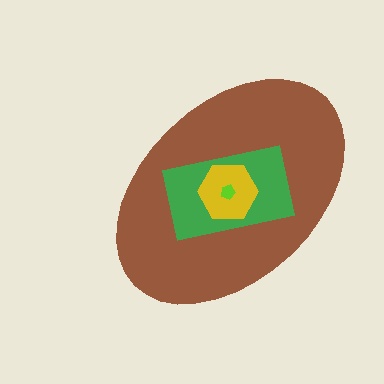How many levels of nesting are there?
4.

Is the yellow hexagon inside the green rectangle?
Yes.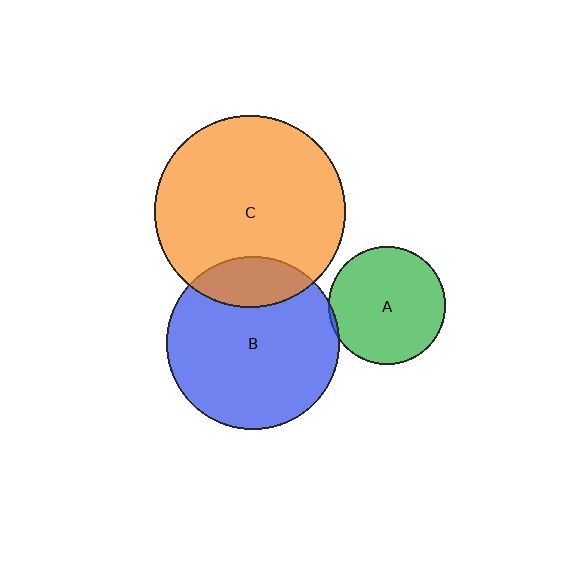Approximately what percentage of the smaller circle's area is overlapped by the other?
Approximately 20%.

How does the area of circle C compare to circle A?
Approximately 2.7 times.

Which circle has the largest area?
Circle C (orange).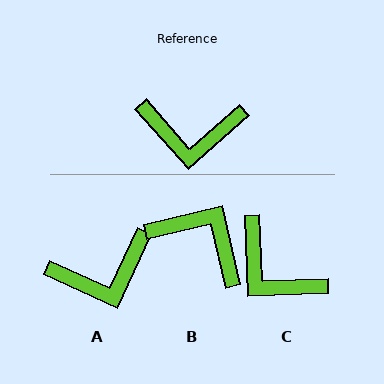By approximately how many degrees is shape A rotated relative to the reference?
Approximately 24 degrees counter-clockwise.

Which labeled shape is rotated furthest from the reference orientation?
B, about 151 degrees away.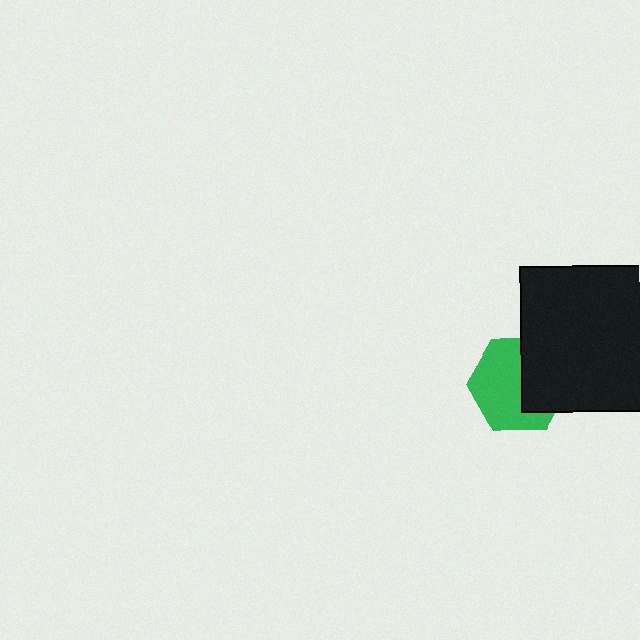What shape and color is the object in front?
The object in front is a black rectangle.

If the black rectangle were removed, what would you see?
You would see the complete green hexagon.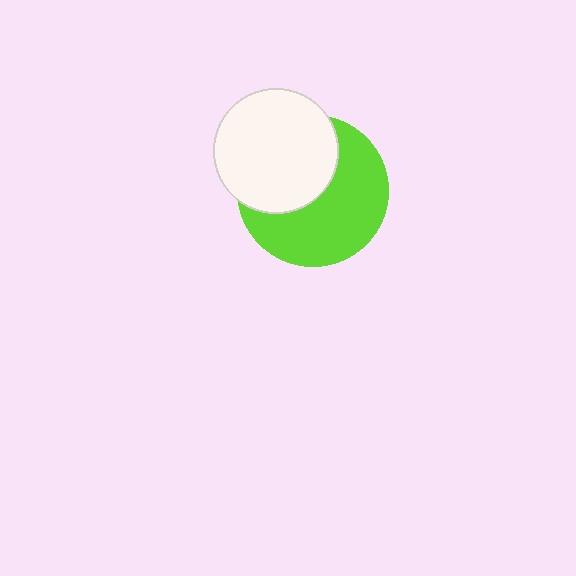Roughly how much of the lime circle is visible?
About half of it is visible (roughly 58%).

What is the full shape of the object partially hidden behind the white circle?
The partially hidden object is a lime circle.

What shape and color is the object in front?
The object in front is a white circle.